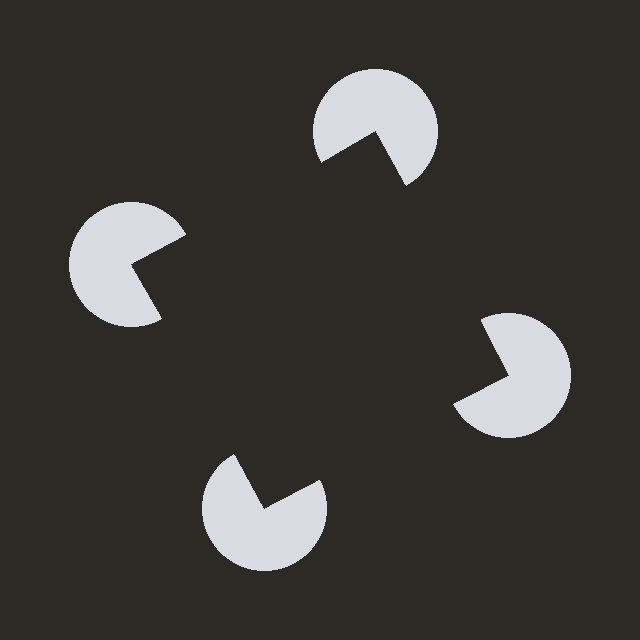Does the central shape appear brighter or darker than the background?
It typically appears slightly darker than the background, even though no actual brightness change is drawn.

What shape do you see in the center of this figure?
An illusory square — its edges are inferred from the aligned wedge cuts in the pac-man discs, not physically drawn.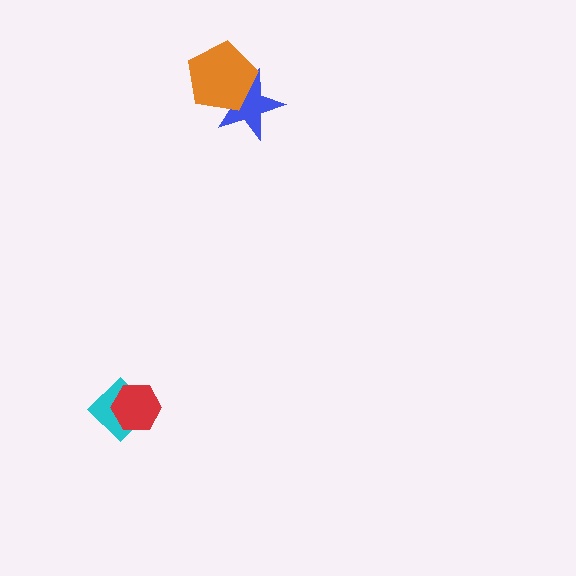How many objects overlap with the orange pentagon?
1 object overlaps with the orange pentagon.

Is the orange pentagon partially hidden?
No, no other shape covers it.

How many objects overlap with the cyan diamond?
1 object overlaps with the cyan diamond.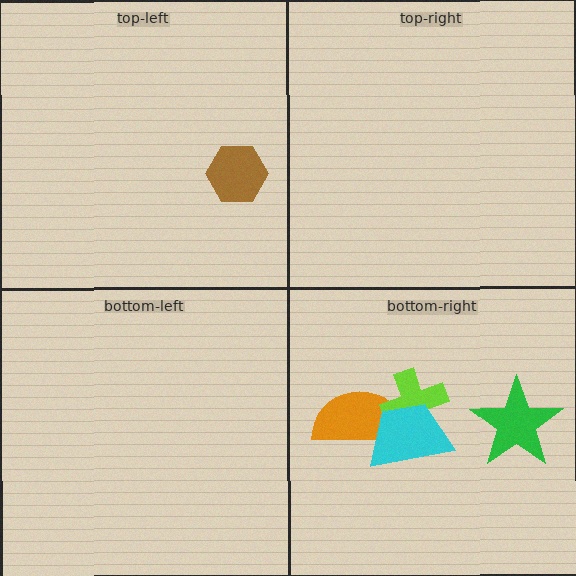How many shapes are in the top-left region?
1.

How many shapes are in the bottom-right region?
4.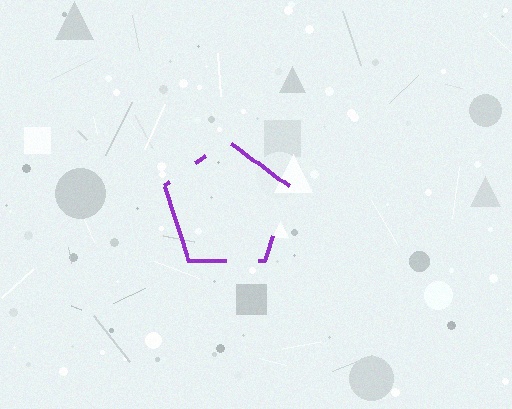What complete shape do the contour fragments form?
The contour fragments form a pentagon.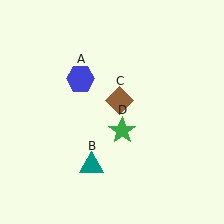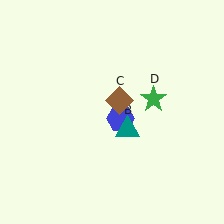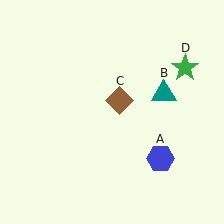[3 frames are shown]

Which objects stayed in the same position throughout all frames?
Brown diamond (object C) remained stationary.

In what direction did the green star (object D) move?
The green star (object D) moved up and to the right.